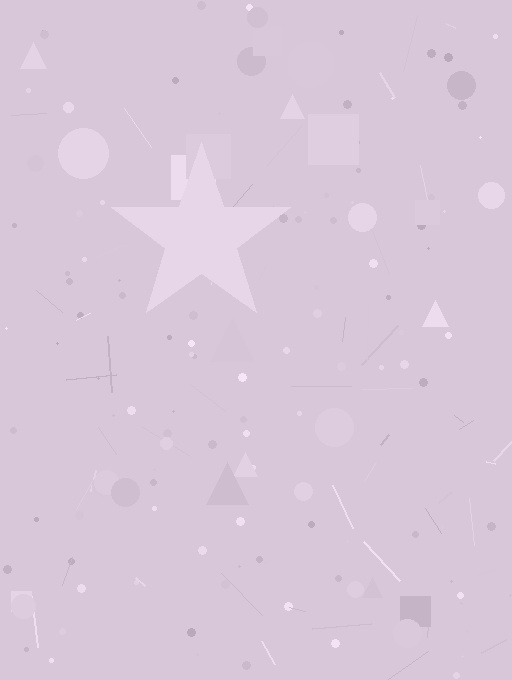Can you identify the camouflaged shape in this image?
The camouflaged shape is a star.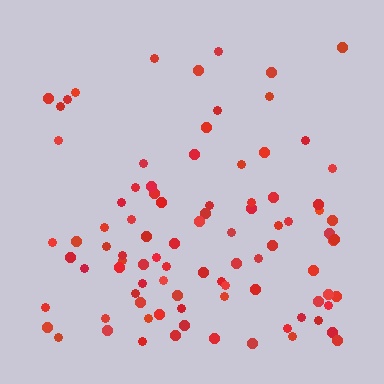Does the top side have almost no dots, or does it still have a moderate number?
Still a moderate number, just noticeably fewer than the bottom.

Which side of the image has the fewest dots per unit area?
The top.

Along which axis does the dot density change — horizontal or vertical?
Vertical.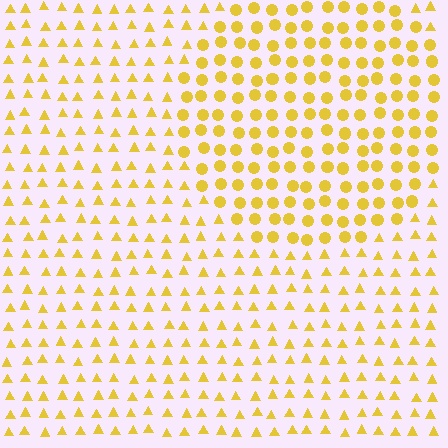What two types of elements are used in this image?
The image uses circles inside the circle region and triangles outside it.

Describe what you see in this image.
The image is filled with small yellow elements arranged in a uniform grid. A circle-shaped region contains circles, while the surrounding area contains triangles. The boundary is defined purely by the change in element shape.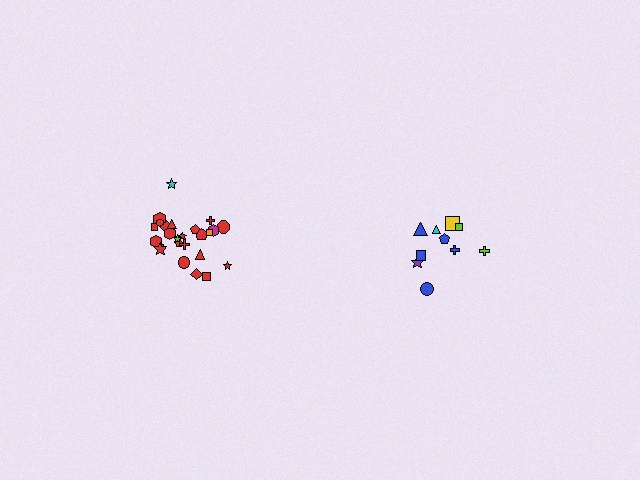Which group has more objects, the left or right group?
The left group.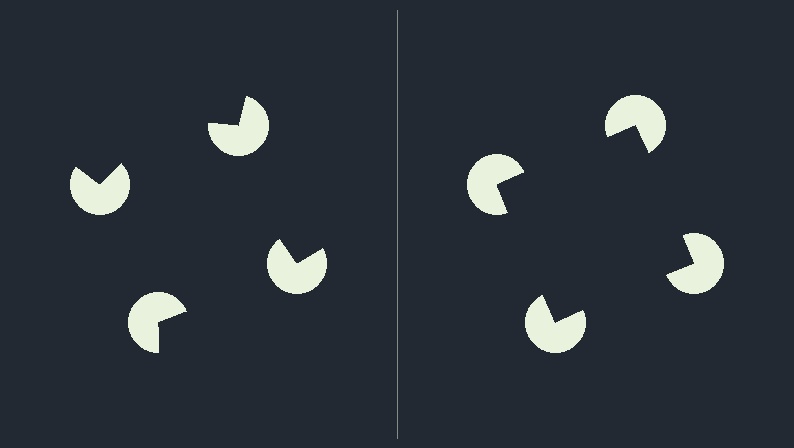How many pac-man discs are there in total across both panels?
8 — 4 on each side.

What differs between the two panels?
The pac-man discs are positioned identically on both sides; only the wedge orientations differ. On the right they align to a square; on the left they are misaligned.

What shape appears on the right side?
An illusory square.